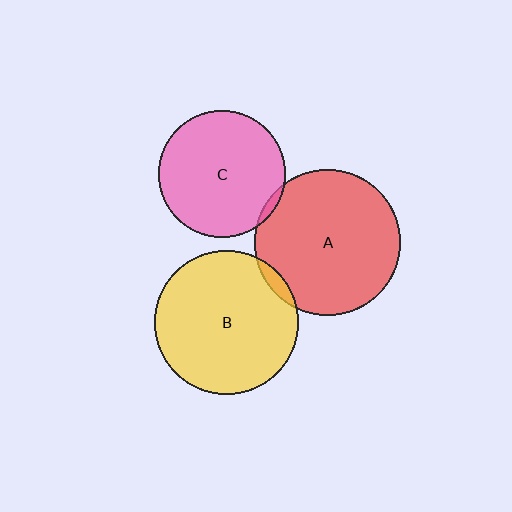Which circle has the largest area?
Circle A (red).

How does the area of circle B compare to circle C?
Approximately 1.3 times.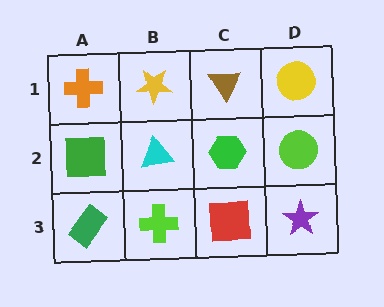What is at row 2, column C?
A green hexagon.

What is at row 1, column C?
A brown triangle.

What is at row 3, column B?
A lime cross.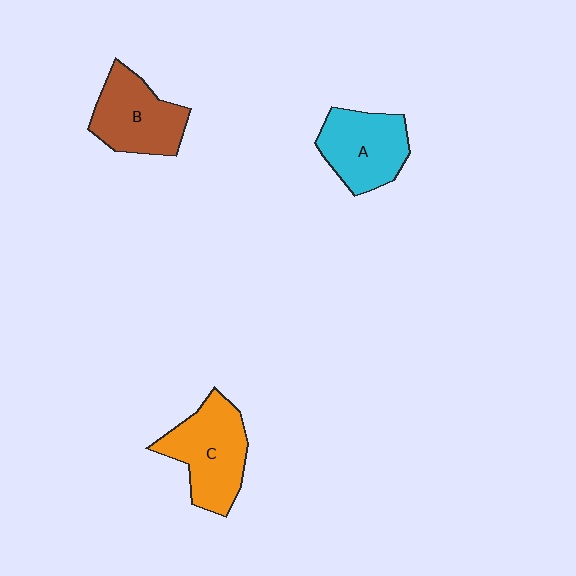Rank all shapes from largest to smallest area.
From largest to smallest: C (orange), B (brown), A (cyan).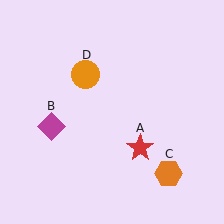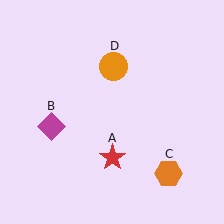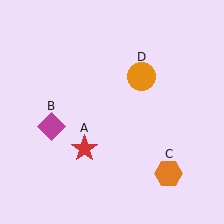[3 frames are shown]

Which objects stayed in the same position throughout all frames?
Magenta diamond (object B) and orange hexagon (object C) remained stationary.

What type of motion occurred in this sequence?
The red star (object A), orange circle (object D) rotated clockwise around the center of the scene.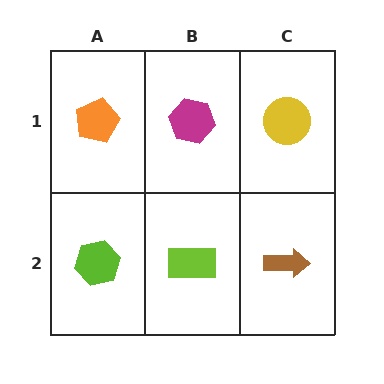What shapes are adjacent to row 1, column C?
A brown arrow (row 2, column C), a magenta hexagon (row 1, column B).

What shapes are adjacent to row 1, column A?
A lime hexagon (row 2, column A), a magenta hexagon (row 1, column B).